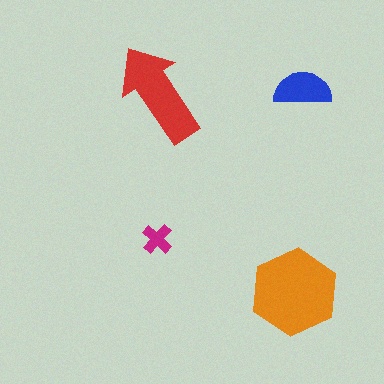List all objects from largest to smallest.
The orange hexagon, the red arrow, the blue semicircle, the magenta cross.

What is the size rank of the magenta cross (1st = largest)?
4th.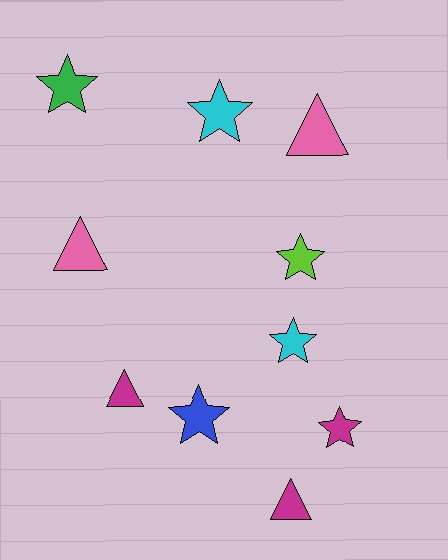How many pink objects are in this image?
There are 2 pink objects.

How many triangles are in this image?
There are 4 triangles.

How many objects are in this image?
There are 10 objects.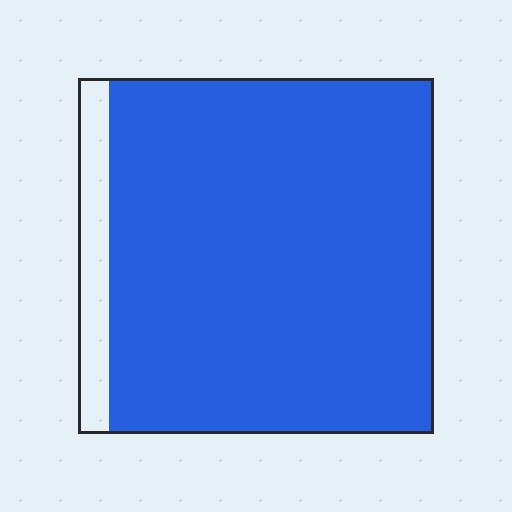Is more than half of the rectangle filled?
Yes.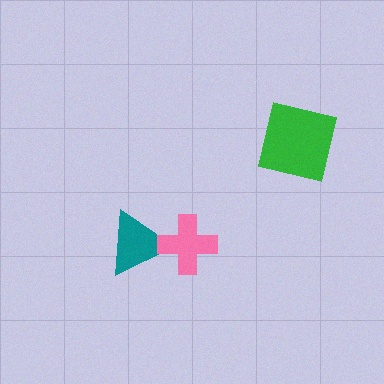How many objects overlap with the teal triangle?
1 object overlaps with the teal triangle.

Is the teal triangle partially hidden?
Yes, it is partially covered by another shape.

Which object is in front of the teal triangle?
The pink cross is in front of the teal triangle.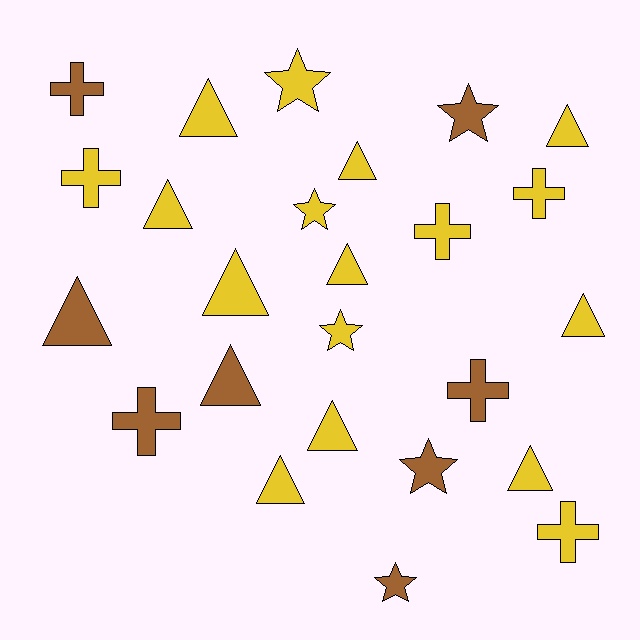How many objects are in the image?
There are 25 objects.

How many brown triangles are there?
There are 2 brown triangles.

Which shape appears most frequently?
Triangle, with 12 objects.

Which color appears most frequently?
Yellow, with 17 objects.